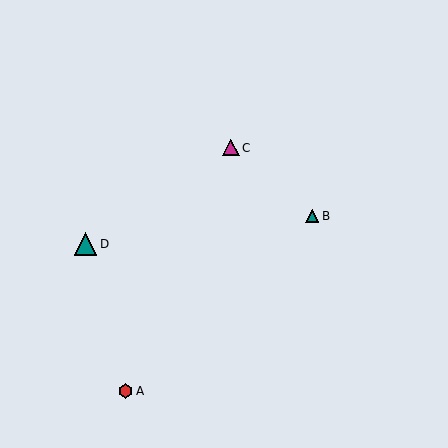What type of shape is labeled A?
Shape A is a red hexagon.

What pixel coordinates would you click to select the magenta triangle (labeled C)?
Click at (231, 148) to select the magenta triangle C.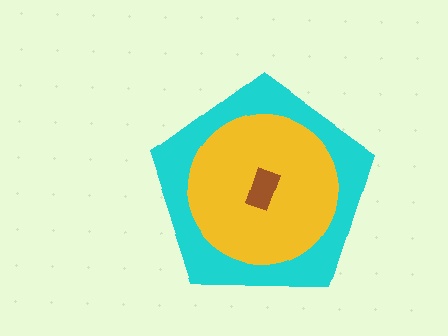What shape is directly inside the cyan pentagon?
The yellow circle.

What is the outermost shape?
The cyan pentagon.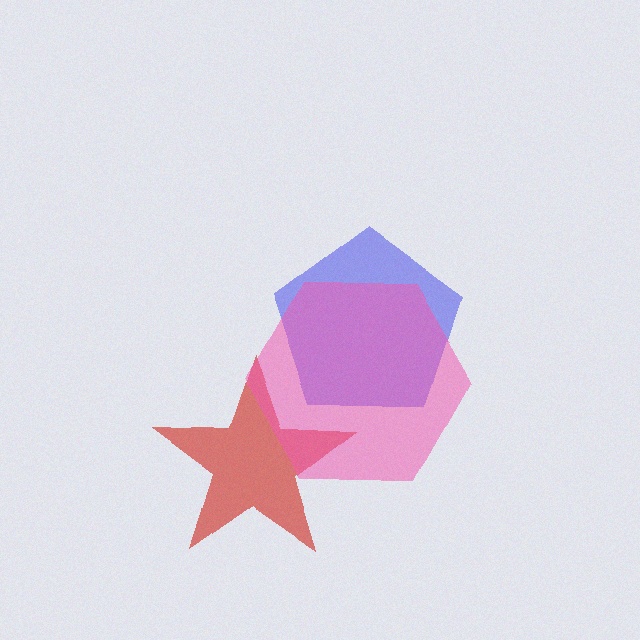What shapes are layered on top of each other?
The layered shapes are: a blue pentagon, a red star, a pink hexagon.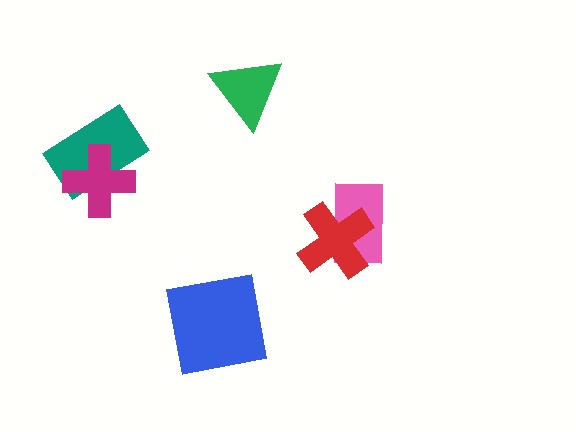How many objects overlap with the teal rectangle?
1 object overlaps with the teal rectangle.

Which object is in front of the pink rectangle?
The red cross is in front of the pink rectangle.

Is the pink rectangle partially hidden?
Yes, it is partially covered by another shape.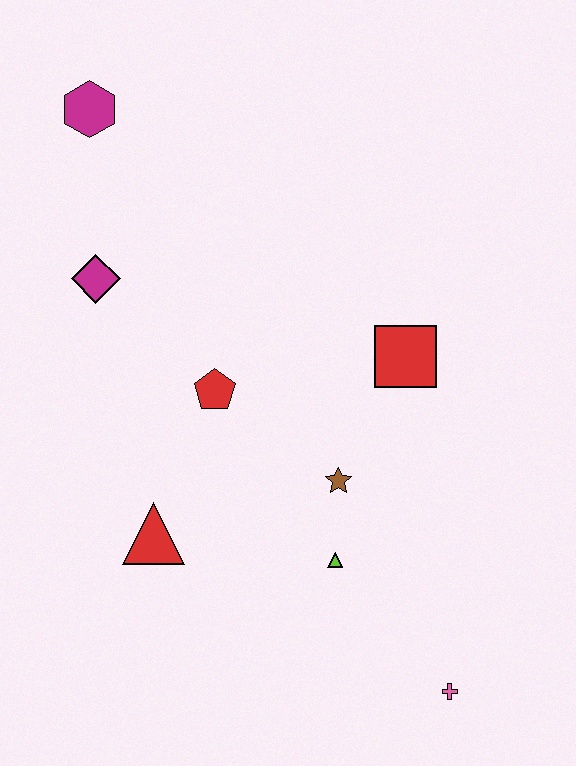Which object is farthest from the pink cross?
The magenta hexagon is farthest from the pink cross.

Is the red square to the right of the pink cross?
No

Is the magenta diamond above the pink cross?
Yes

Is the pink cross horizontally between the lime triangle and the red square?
No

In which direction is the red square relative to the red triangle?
The red square is to the right of the red triangle.